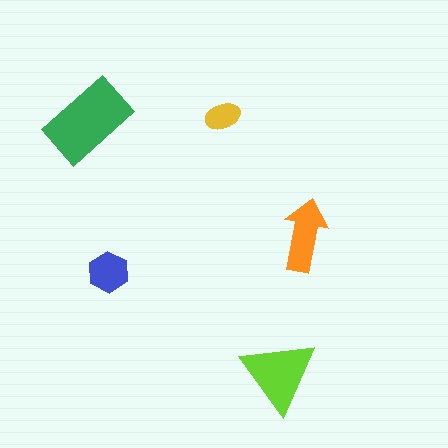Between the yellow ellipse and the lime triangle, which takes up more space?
The lime triangle.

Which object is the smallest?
The yellow ellipse.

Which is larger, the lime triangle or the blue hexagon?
The lime triangle.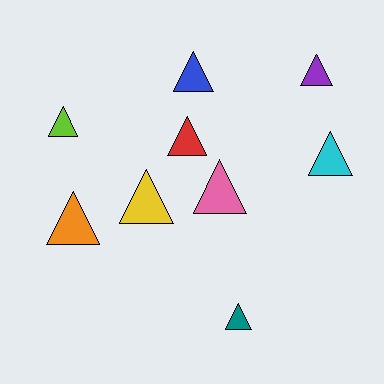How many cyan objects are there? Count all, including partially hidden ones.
There is 1 cyan object.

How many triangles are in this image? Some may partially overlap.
There are 9 triangles.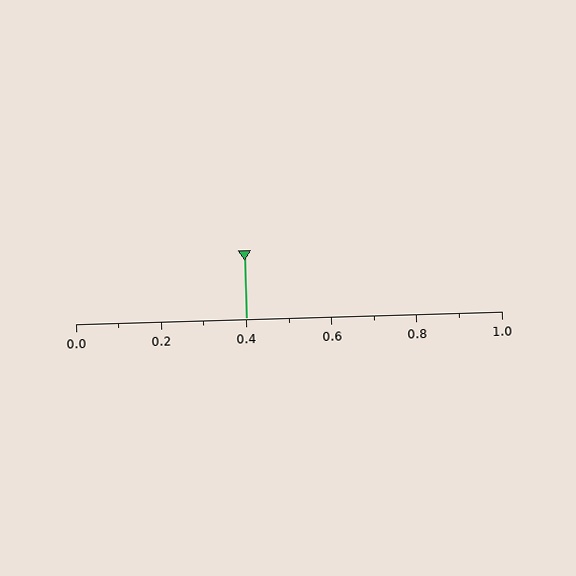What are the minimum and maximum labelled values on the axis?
The axis runs from 0.0 to 1.0.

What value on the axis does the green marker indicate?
The marker indicates approximately 0.4.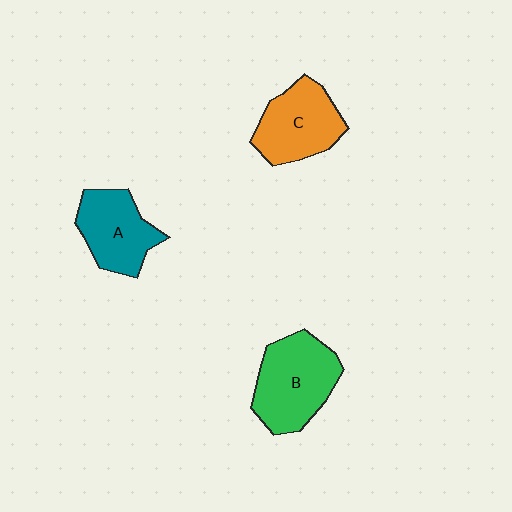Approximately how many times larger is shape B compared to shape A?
Approximately 1.3 times.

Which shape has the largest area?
Shape B (green).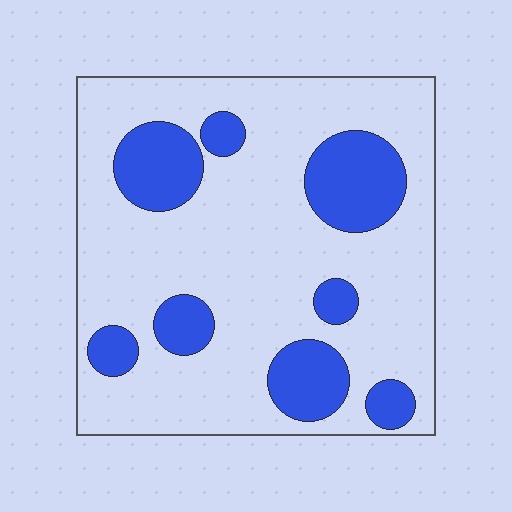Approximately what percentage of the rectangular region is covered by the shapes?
Approximately 25%.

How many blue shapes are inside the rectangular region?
8.